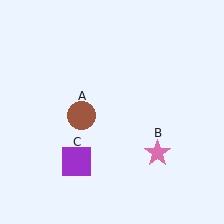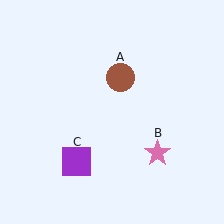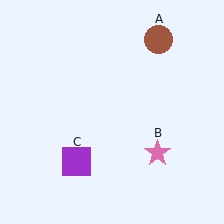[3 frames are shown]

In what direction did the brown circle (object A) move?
The brown circle (object A) moved up and to the right.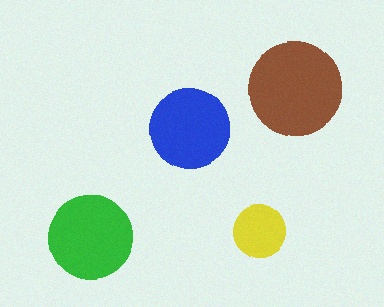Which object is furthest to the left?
The green circle is leftmost.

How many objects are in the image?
There are 4 objects in the image.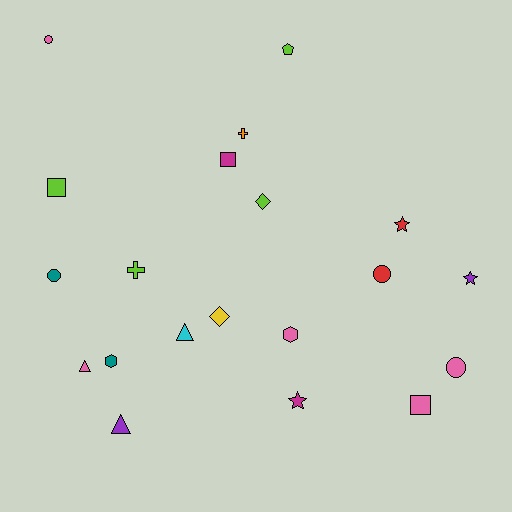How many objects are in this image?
There are 20 objects.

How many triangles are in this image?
There are 3 triangles.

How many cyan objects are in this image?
There is 1 cyan object.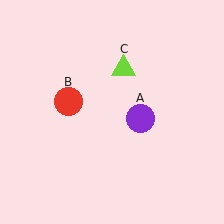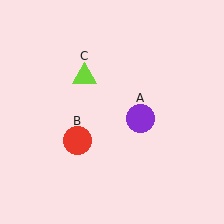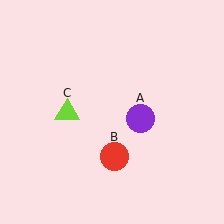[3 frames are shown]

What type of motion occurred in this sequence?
The red circle (object B), lime triangle (object C) rotated counterclockwise around the center of the scene.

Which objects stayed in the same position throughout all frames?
Purple circle (object A) remained stationary.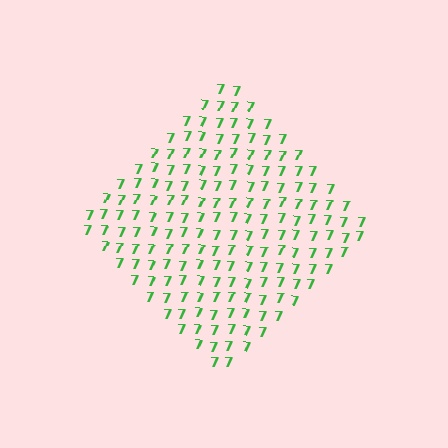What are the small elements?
The small elements are digit 7's.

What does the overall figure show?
The overall figure shows a diamond.